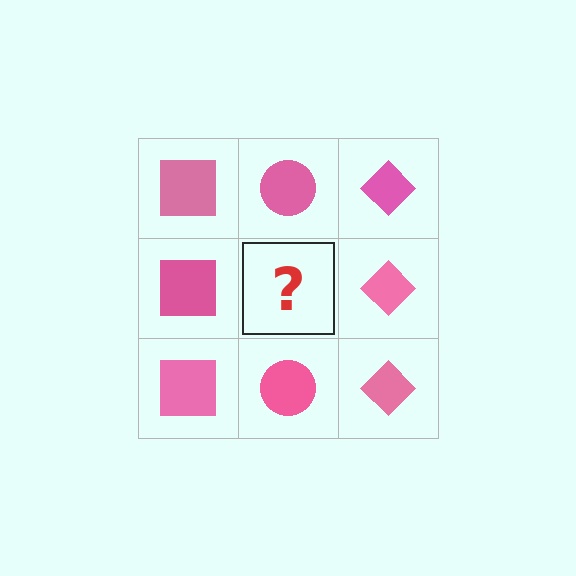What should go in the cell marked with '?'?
The missing cell should contain a pink circle.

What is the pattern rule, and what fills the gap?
The rule is that each column has a consistent shape. The gap should be filled with a pink circle.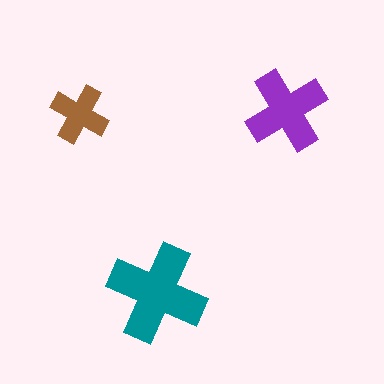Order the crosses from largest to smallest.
the teal one, the purple one, the brown one.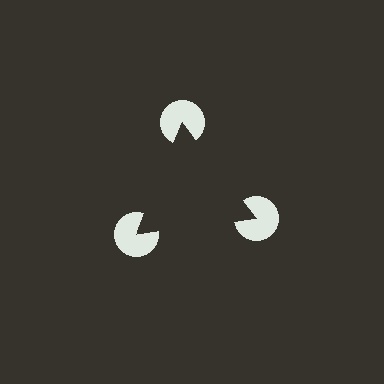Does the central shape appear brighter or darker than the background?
It typically appears slightly darker than the background, even though no actual brightness change is drawn.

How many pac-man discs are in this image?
There are 3 — one at each vertex of the illusory triangle.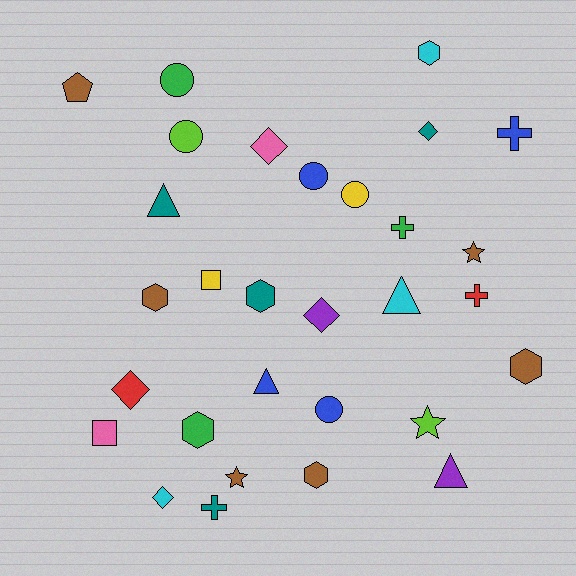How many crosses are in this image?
There are 4 crosses.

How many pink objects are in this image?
There are 2 pink objects.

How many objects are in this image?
There are 30 objects.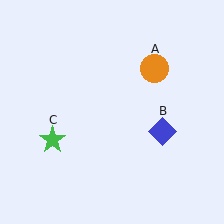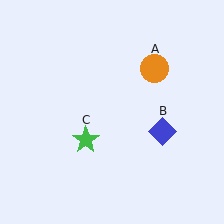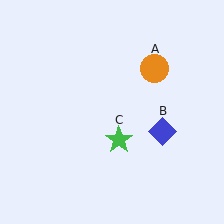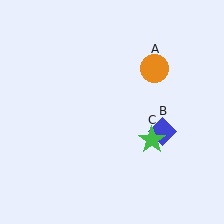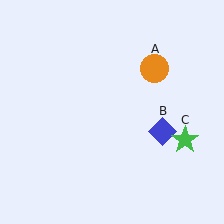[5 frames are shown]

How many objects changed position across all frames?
1 object changed position: green star (object C).